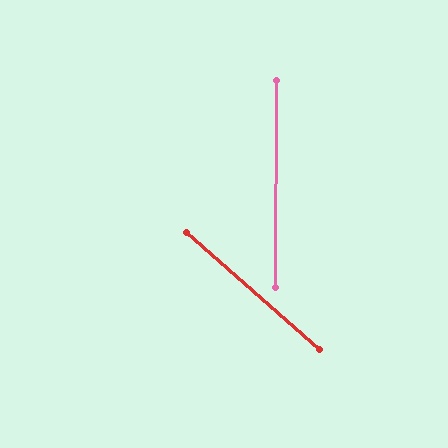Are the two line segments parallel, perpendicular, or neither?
Neither parallel nor perpendicular — they differ by about 49°.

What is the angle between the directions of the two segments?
Approximately 49 degrees.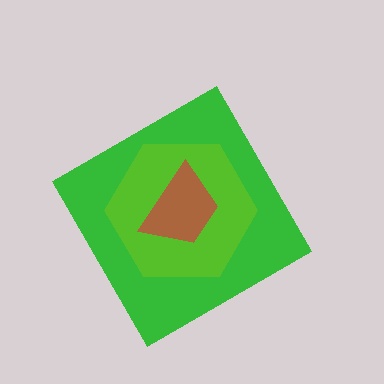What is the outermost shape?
The green diamond.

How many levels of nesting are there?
3.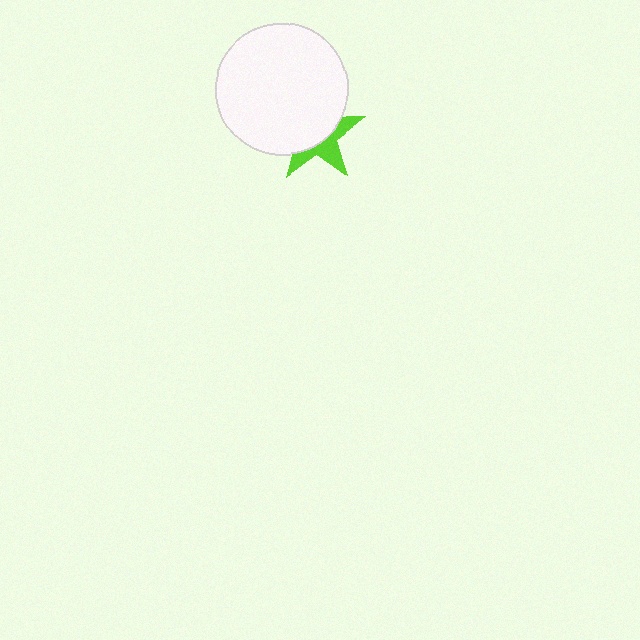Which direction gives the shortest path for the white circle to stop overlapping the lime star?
Moving toward the upper-left gives the shortest separation.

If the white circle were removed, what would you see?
You would see the complete lime star.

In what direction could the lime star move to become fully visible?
The lime star could move toward the lower-right. That would shift it out from behind the white circle entirely.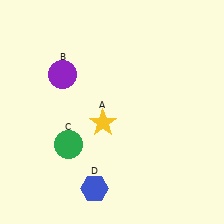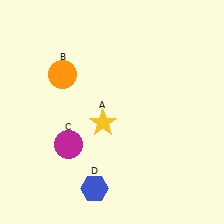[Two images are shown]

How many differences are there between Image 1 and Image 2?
There are 2 differences between the two images.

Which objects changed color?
B changed from purple to orange. C changed from green to magenta.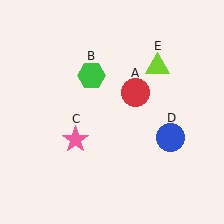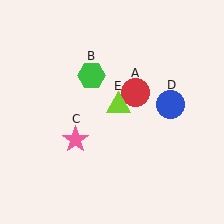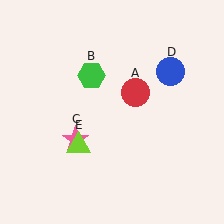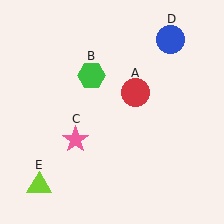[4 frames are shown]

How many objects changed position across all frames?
2 objects changed position: blue circle (object D), lime triangle (object E).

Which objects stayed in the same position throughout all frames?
Red circle (object A) and green hexagon (object B) and pink star (object C) remained stationary.